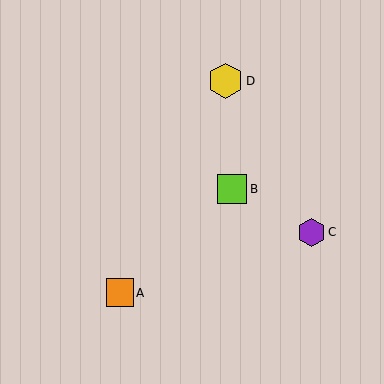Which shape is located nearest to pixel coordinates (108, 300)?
The orange square (labeled A) at (120, 293) is nearest to that location.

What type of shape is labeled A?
Shape A is an orange square.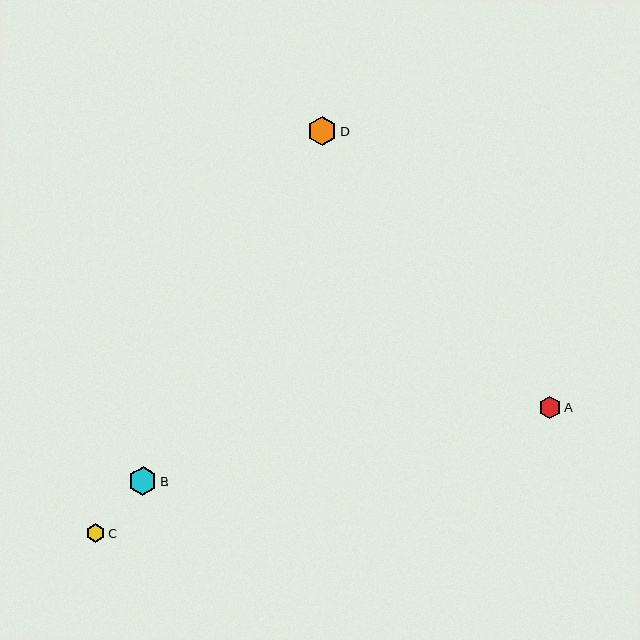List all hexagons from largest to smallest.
From largest to smallest: D, B, A, C.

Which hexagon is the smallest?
Hexagon C is the smallest with a size of approximately 19 pixels.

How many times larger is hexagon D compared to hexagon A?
Hexagon D is approximately 1.3 times the size of hexagon A.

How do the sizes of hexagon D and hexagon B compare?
Hexagon D and hexagon B are approximately the same size.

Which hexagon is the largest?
Hexagon D is the largest with a size of approximately 29 pixels.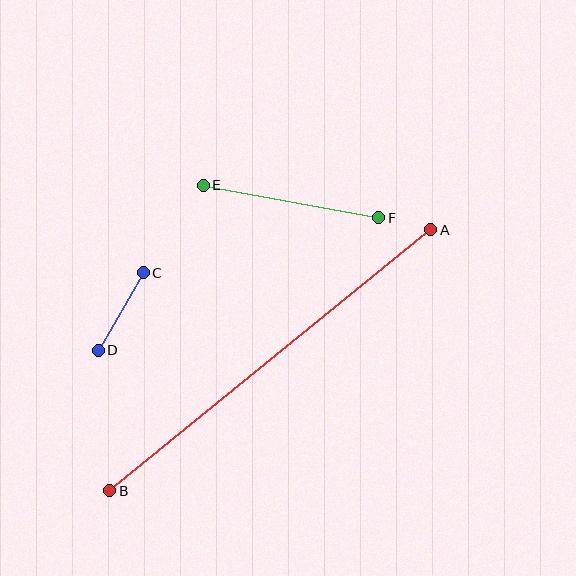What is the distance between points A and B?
The distance is approximately 414 pixels.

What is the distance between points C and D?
The distance is approximately 89 pixels.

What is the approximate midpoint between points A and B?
The midpoint is at approximately (270, 360) pixels.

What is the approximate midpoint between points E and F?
The midpoint is at approximately (291, 202) pixels.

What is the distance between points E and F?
The distance is approximately 179 pixels.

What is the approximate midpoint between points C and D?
The midpoint is at approximately (121, 312) pixels.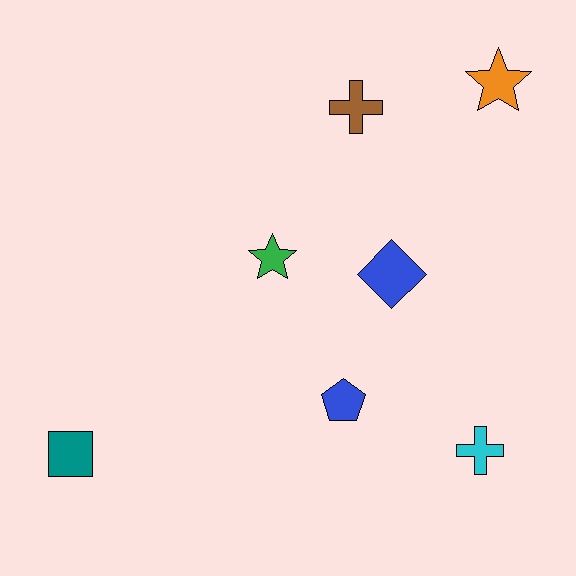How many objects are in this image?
There are 7 objects.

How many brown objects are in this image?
There is 1 brown object.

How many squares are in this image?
There is 1 square.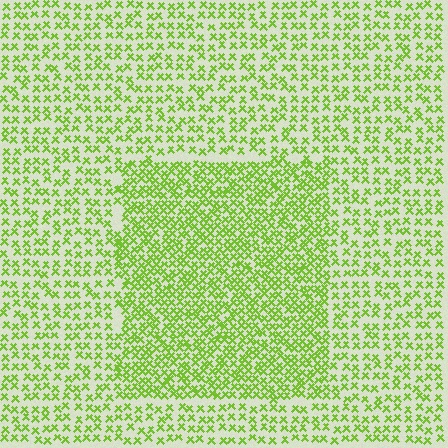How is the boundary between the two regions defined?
The boundary is defined by a change in element density (approximately 1.8x ratio). All elements are the same color, size, and shape.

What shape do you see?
I see a rectangle.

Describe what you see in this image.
The image contains small lime elements arranged at two different densities. A rectangle-shaped region is visible where the elements are more densely packed than the surrounding area.